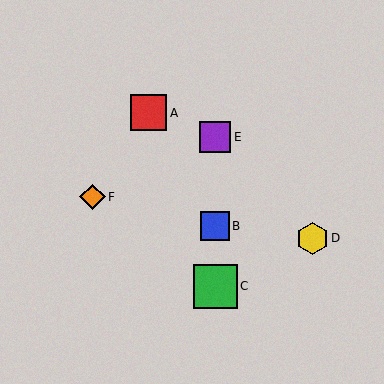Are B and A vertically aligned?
No, B is at x≈215 and A is at x≈149.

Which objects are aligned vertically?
Objects B, C, E are aligned vertically.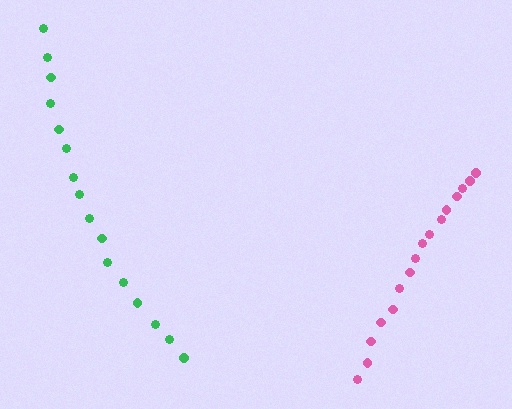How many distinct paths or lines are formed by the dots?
There are 2 distinct paths.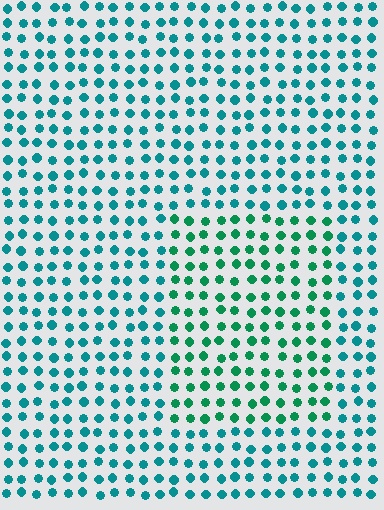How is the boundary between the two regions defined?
The boundary is defined purely by a slight shift in hue (about 30 degrees). Spacing, size, and orientation are identical on both sides.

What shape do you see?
I see a rectangle.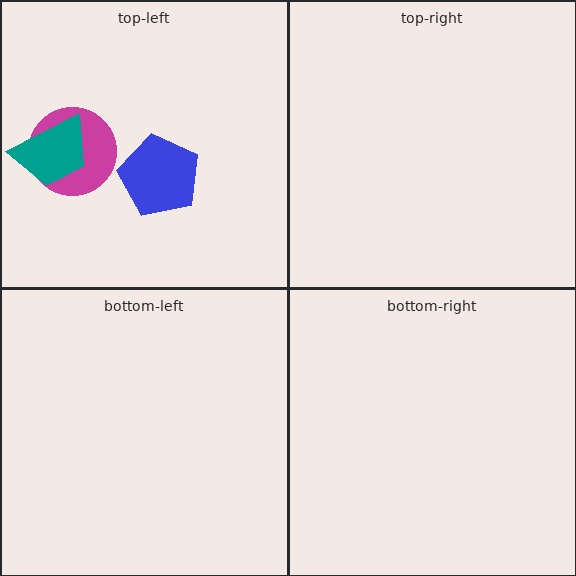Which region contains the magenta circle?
The top-left region.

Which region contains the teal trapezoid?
The top-left region.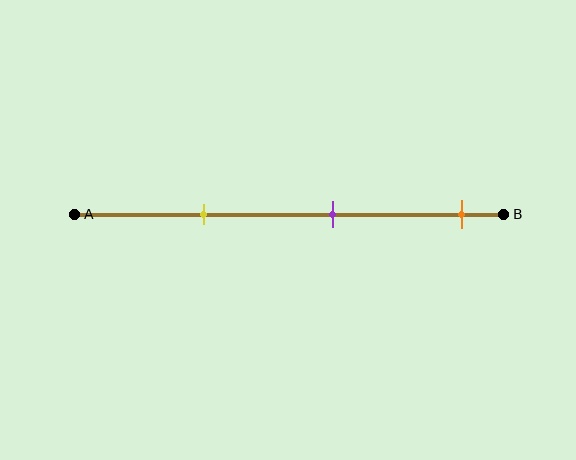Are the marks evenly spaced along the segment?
Yes, the marks are approximately evenly spaced.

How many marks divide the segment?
There are 3 marks dividing the segment.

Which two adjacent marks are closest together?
The yellow and purple marks are the closest adjacent pair.